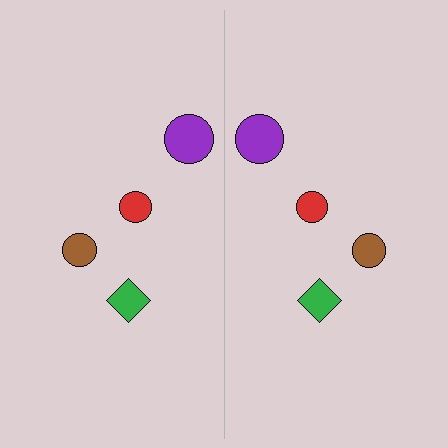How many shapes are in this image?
There are 8 shapes in this image.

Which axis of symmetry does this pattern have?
The pattern has a vertical axis of symmetry running through the center of the image.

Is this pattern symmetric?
Yes, this pattern has bilateral (reflection) symmetry.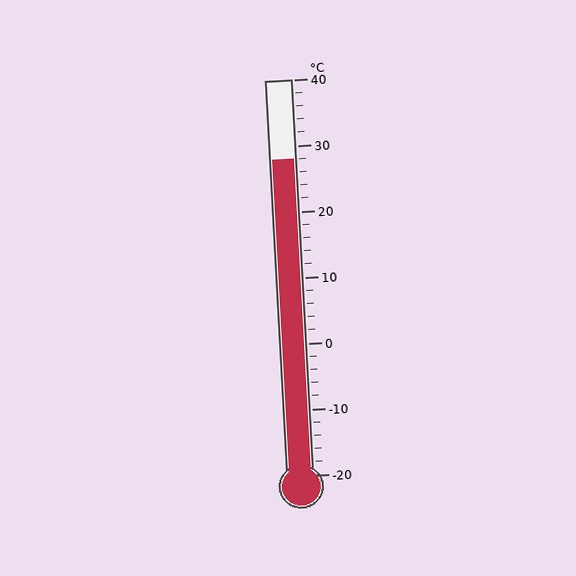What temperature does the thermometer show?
The thermometer shows approximately 28°C.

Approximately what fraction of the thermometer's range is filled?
The thermometer is filled to approximately 80% of its range.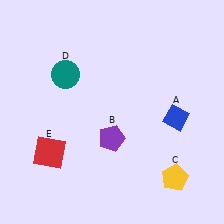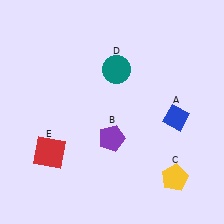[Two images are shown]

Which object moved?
The teal circle (D) moved right.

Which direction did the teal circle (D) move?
The teal circle (D) moved right.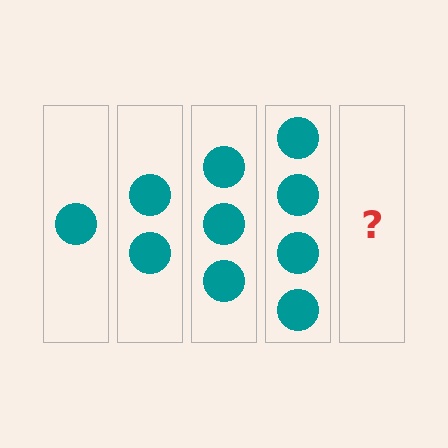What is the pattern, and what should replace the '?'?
The pattern is that each step adds one more circle. The '?' should be 5 circles.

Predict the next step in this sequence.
The next step is 5 circles.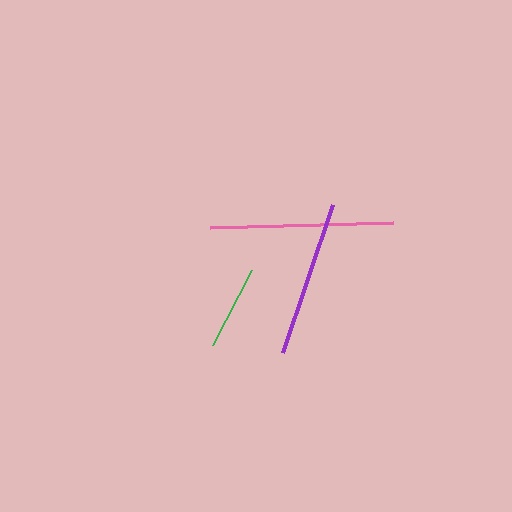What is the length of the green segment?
The green segment is approximately 85 pixels long.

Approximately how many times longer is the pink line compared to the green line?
The pink line is approximately 2.2 times the length of the green line.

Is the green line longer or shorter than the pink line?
The pink line is longer than the green line.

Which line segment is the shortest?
The green line is the shortest at approximately 85 pixels.